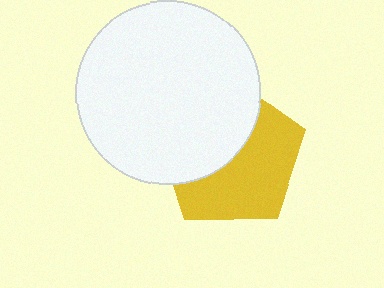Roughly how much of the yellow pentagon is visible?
About half of it is visible (roughly 54%).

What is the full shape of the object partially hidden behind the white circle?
The partially hidden object is a yellow pentagon.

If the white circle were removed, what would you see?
You would see the complete yellow pentagon.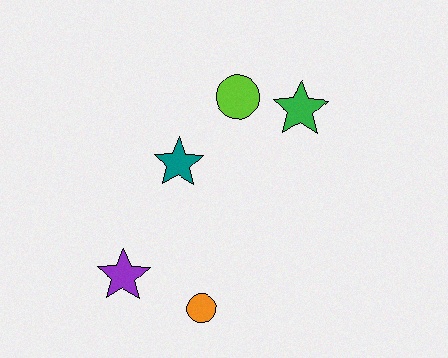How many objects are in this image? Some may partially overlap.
There are 5 objects.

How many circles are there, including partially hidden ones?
There are 2 circles.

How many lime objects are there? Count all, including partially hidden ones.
There is 1 lime object.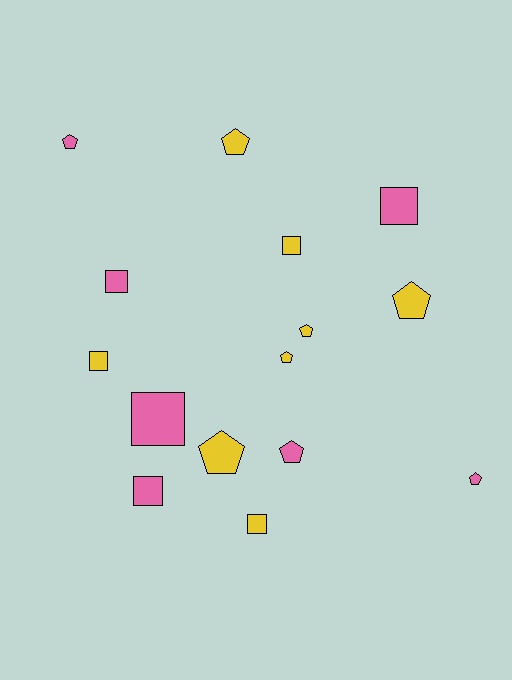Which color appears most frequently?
Yellow, with 8 objects.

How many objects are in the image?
There are 15 objects.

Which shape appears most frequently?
Pentagon, with 8 objects.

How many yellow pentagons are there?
There are 5 yellow pentagons.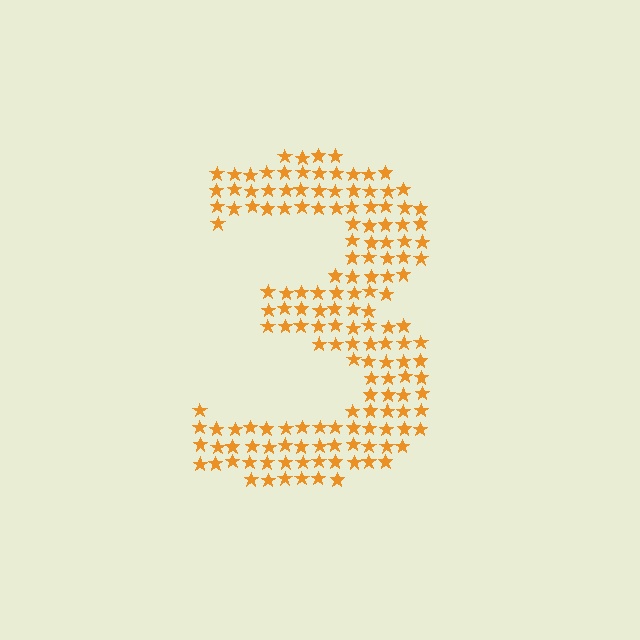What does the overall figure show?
The overall figure shows the digit 3.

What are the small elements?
The small elements are stars.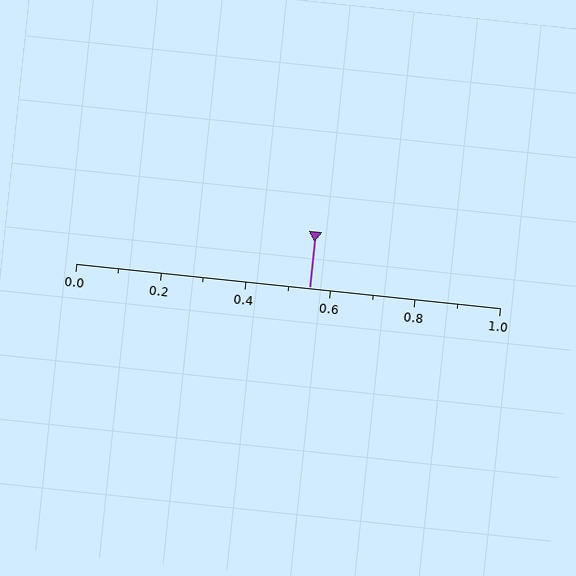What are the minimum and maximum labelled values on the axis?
The axis runs from 0.0 to 1.0.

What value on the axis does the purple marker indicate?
The marker indicates approximately 0.55.